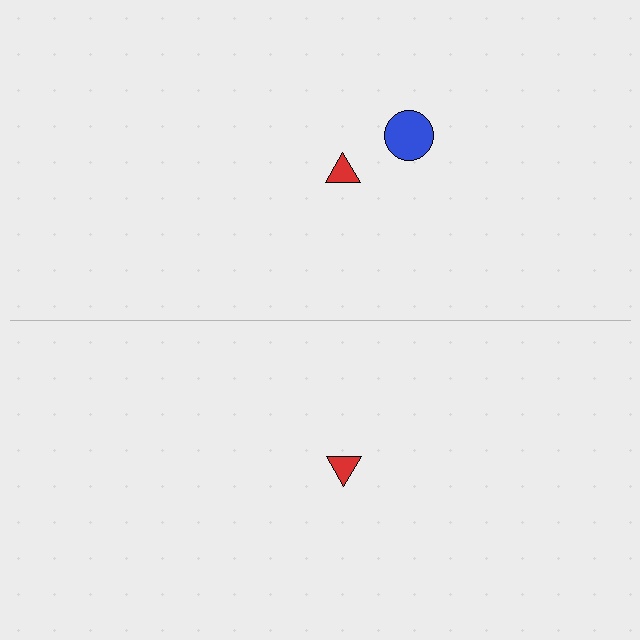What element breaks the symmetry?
A blue circle is missing from the bottom side.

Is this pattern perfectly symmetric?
No, the pattern is not perfectly symmetric. A blue circle is missing from the bottom side.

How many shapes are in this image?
There are 3 shapes in this image.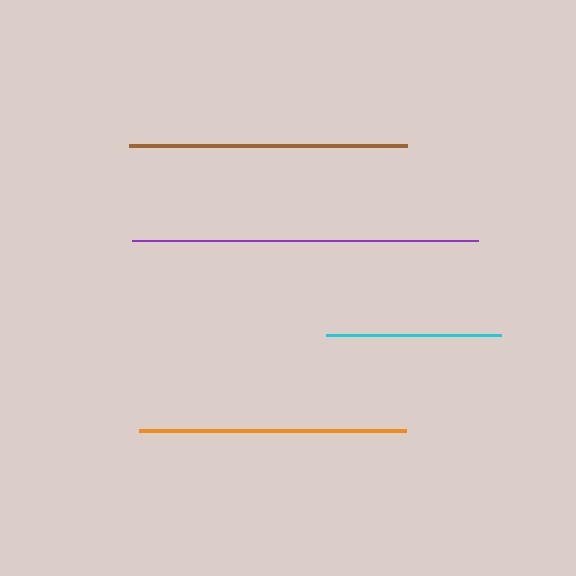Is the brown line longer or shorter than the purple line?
The purple line is longer than the brown line.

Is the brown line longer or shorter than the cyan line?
The brown line is longer than the cyan line.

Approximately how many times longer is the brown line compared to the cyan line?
The brown line is approximately 1.6 times the length of the cyan line.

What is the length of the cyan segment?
The cyan segment is approximately 174 pixels long.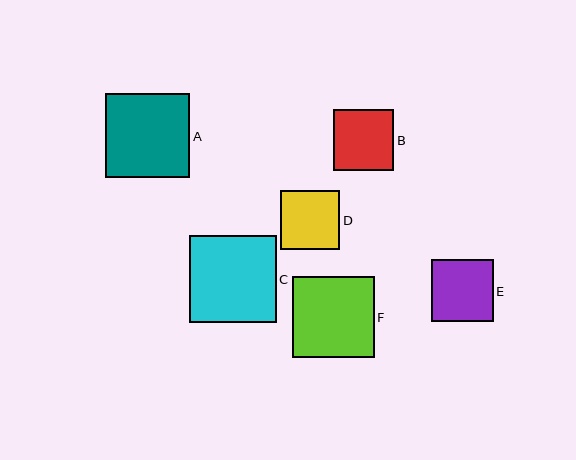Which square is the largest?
Square C is the largest with a size of approximately 87 pixels.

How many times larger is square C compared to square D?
Square C is approximately 1.5 times the size of square D.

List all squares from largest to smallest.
From largest to smallest: C, A, F, E, B, D.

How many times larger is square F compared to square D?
Square F is approximately 1.4 times the size of square D.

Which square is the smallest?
Square D is the smallest with a size of approximately 59 pixels.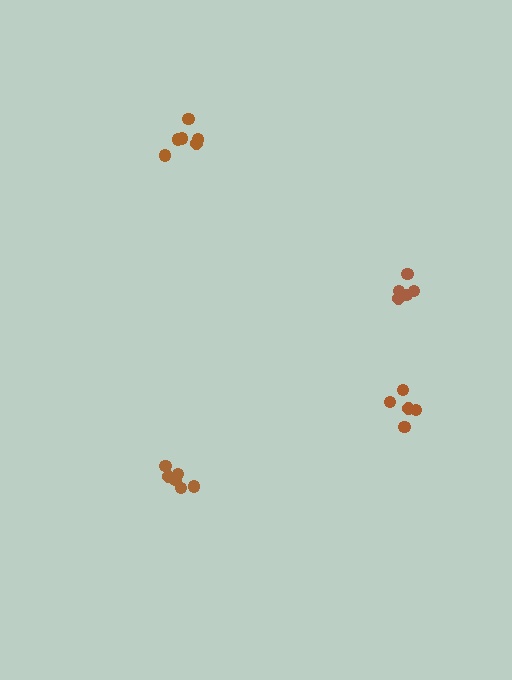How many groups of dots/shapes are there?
There are 4 groups.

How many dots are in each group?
Group 1: 5 dots, Group 2: 5 dots, Group 3: 6 dots, Group 4: 6 dots (22 total).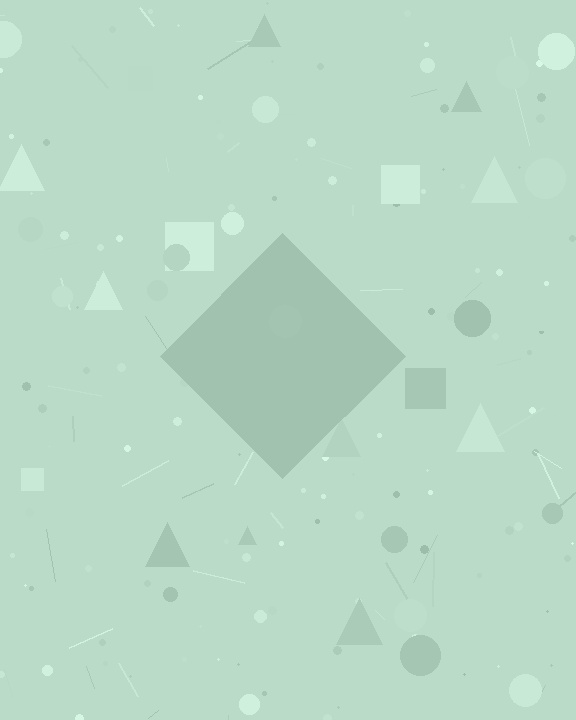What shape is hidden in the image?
A diamond is hidden in the image.